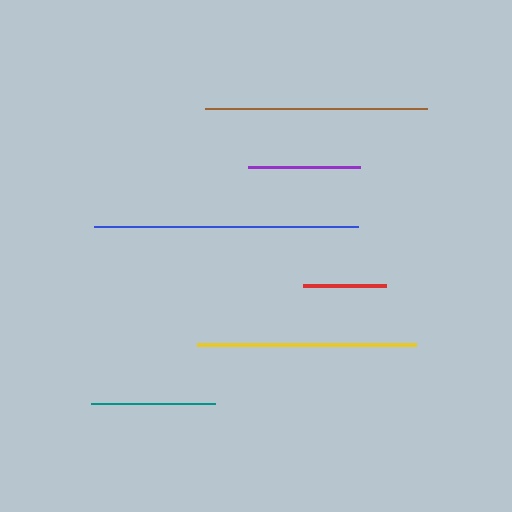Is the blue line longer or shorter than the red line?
The blue line is longer than the red line.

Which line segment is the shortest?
The red line is the shortest at approximately 83 pixels.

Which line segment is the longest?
The blue line is the longest at approximately 265 pixels.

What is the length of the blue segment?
The blue segment is approximately 265 pixels long.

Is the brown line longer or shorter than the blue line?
The blue line is longer than the brown line.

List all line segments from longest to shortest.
From longest to shortest: blue, brown, yellow, teal, purple, red.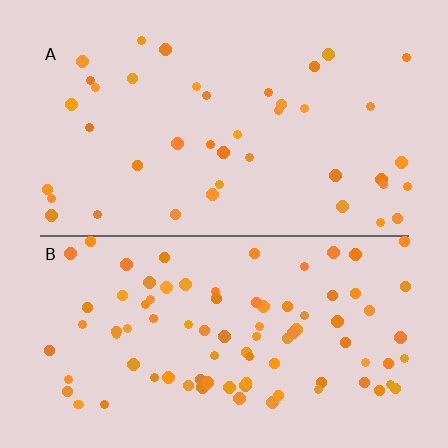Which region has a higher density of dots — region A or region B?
B (the bottom).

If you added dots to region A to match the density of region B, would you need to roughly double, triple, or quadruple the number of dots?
Approximately double.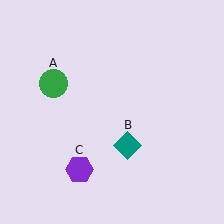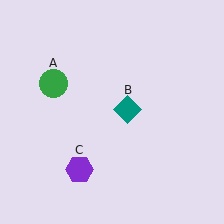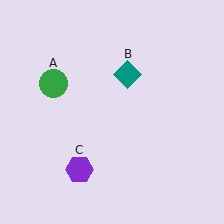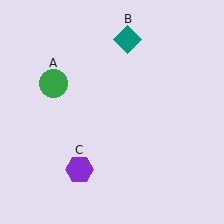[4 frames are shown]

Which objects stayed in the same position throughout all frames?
Green circle (object A) and purple hexagon (object C) remained stationary.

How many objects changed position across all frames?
1 object changed position: teal diamond (object B).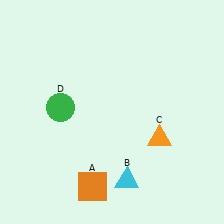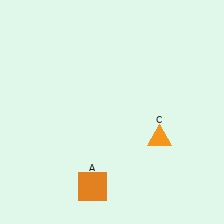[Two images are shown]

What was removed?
The green circle (D), the cyan triangle (B) were removed in Image 2.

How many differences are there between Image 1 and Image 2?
There are 2 differences between the two images.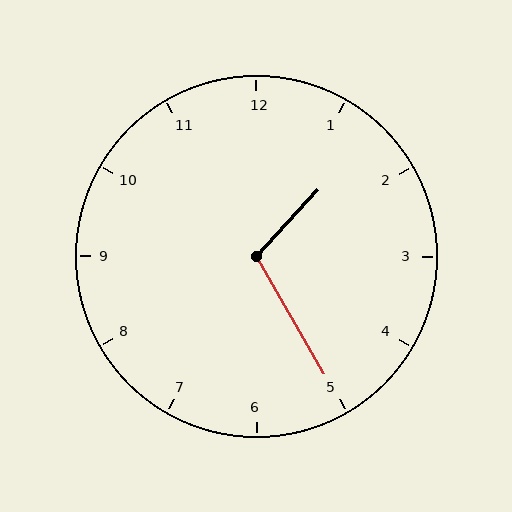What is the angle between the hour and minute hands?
Approximately 108 degrees.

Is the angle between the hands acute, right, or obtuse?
It is obtuse.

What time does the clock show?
1:25.